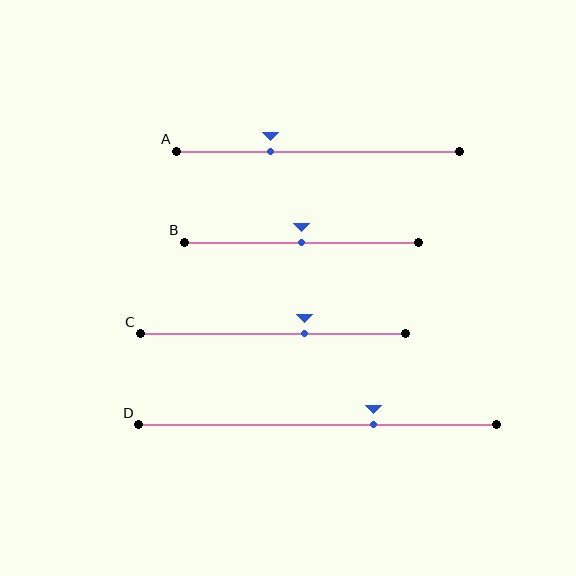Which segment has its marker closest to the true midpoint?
Segment B has its marker closest to the true midpoint.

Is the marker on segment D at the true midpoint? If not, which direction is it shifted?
No, the marker on segment D is shifted to the right by about 16% of the segment length.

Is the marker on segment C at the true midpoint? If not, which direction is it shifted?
No, the marker on segment C is shifted to the right by about 12% of the segment length.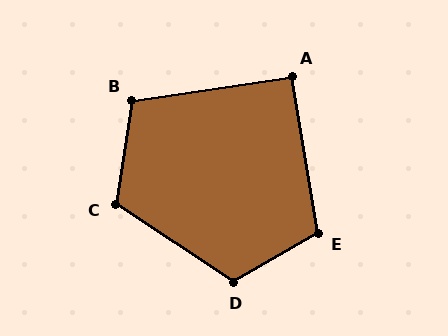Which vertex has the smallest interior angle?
A, at approximately 91 degrees.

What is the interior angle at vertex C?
Approximately 115 degrees (obtuse).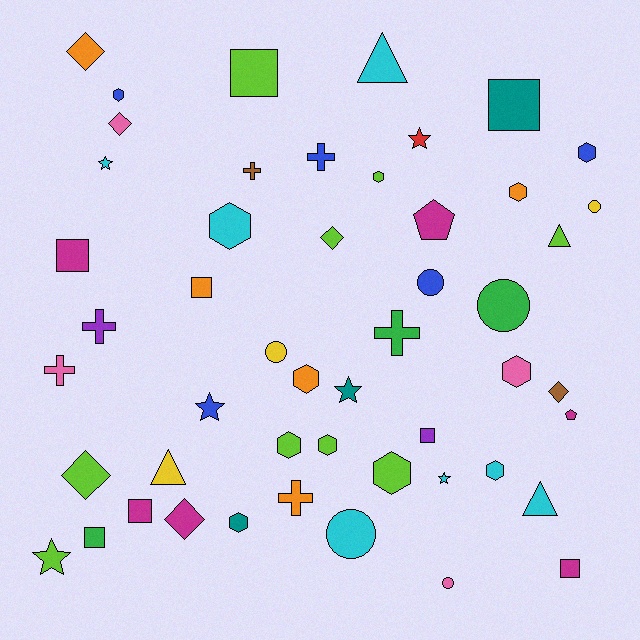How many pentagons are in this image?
There are 2 pentagons.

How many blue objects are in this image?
There are 5 blue objects.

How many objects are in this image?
There are 50 objects.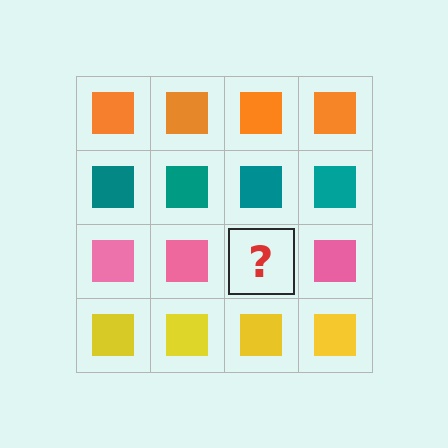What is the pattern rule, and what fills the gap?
The rule is that each row has a consistent color. The gap should be filled with a pink square.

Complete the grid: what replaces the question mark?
The question mark should be replaced with a pink square.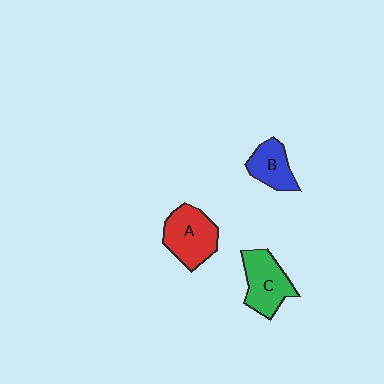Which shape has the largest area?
Shape A (red).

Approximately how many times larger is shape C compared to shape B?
Approximately 1.4 times.